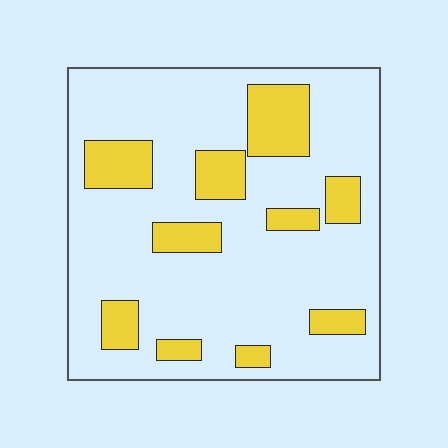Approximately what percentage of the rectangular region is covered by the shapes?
Approximately 20%.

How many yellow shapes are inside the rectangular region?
10.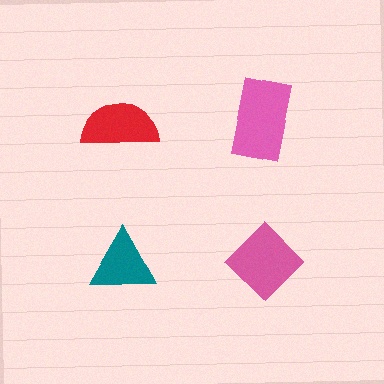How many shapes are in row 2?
2 shapes.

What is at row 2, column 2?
A pink diamond.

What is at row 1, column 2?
A pink rectangle.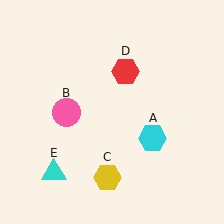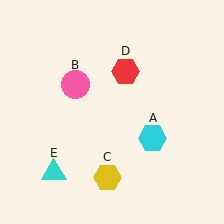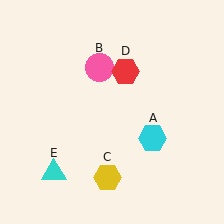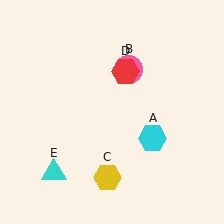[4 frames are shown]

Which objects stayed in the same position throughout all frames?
Cyan hexagon (object A) and yellow hexagon (object C) and red hexagon (object D) and cyan triangle (object E) remained stationary.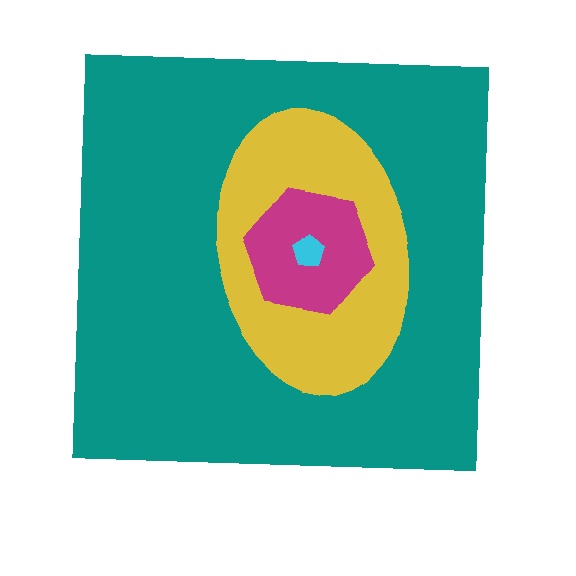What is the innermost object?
The cyan pentagon.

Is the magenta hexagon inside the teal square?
Yes.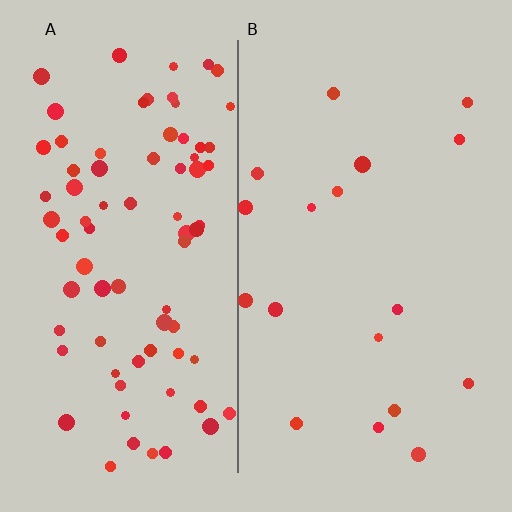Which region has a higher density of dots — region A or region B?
A (the left).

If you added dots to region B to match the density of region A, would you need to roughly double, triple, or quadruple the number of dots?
Approximately quadruple.